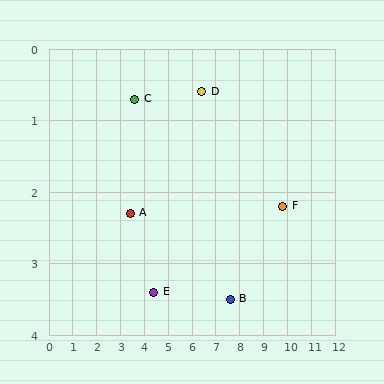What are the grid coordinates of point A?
Point A is at approximately (3.4, 2.3).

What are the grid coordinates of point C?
Point C is at approximately (3.6, 0.7).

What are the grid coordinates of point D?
Point D is at approximately (6.4, 0.6).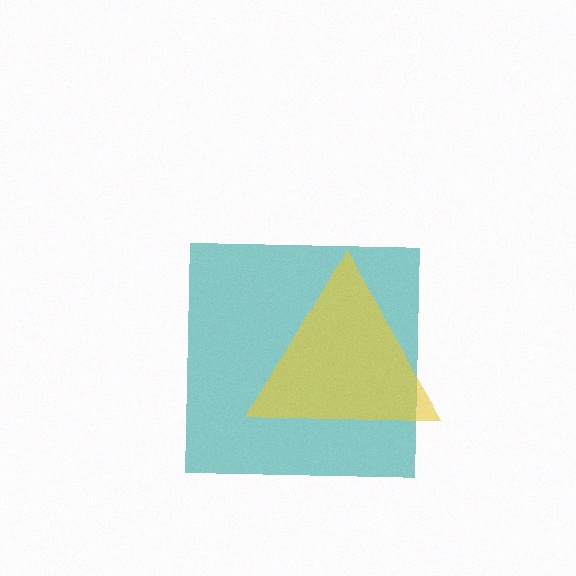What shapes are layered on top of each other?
The layered shapes are: a teal square, a yellow triangle.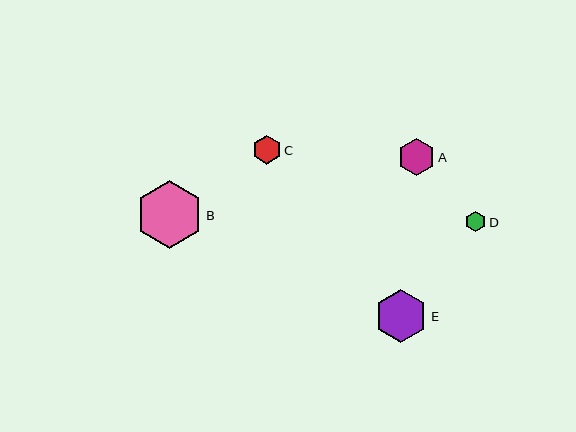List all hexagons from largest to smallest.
From largest to smallest: B, E, A, C, D.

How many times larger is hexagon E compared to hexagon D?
Hexagon E is approximately 2.6 times the size of hexagon D.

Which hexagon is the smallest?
Hexagon D is the smallest with a size of approximately 20 pixels.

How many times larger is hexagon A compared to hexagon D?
Hexagon A is approximately 1.8 times the size of hexagon D.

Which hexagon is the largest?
Hexagon B is the largest with a size of approximately 68 pixels.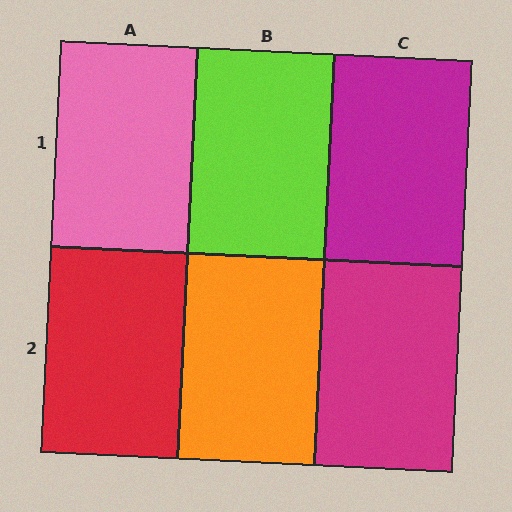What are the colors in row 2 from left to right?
Red, orange, magenta.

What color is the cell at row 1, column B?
Lime.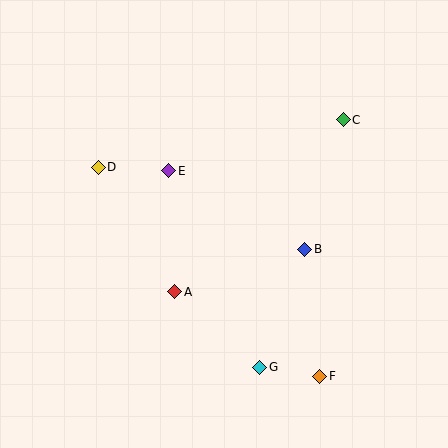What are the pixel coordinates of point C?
Point C is at (343, 120).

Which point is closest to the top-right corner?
Point C is closest to the top-right corner.